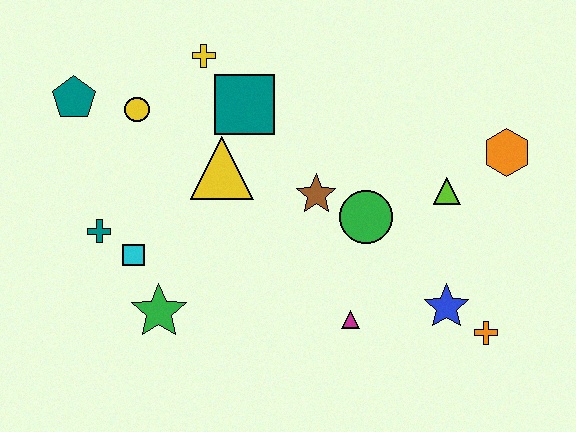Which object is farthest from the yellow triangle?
The orange cross is farthest from the yellow triangle.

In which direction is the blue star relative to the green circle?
The blue star is below the green circle.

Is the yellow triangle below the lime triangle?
No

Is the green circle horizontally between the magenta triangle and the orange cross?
Yes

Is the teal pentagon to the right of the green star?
No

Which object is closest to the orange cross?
The blue star is closest to the orange cross.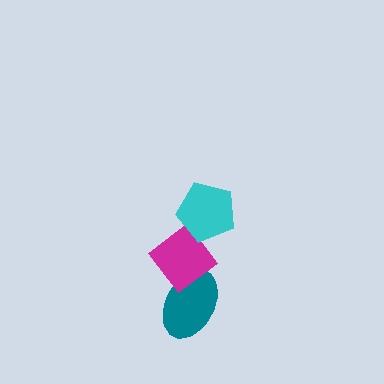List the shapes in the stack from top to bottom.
From top to bottom: the cyan pentagon, the magenta diamond, the teal ellipse.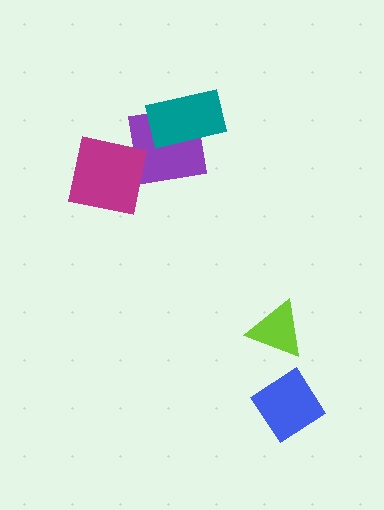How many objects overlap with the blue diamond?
0 objects overlap with the blue diamond.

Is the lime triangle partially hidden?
No, no other shape covers it.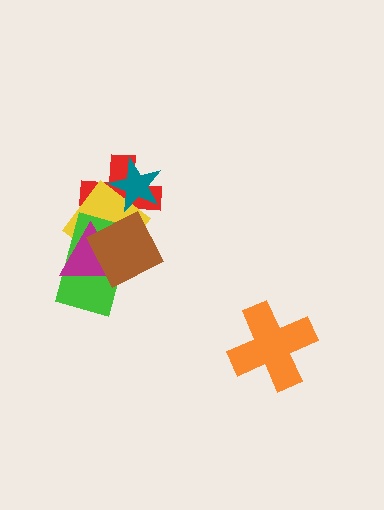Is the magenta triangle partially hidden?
Yes, it is partially covered by another shape.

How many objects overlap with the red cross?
5 objects overlap with the red cross.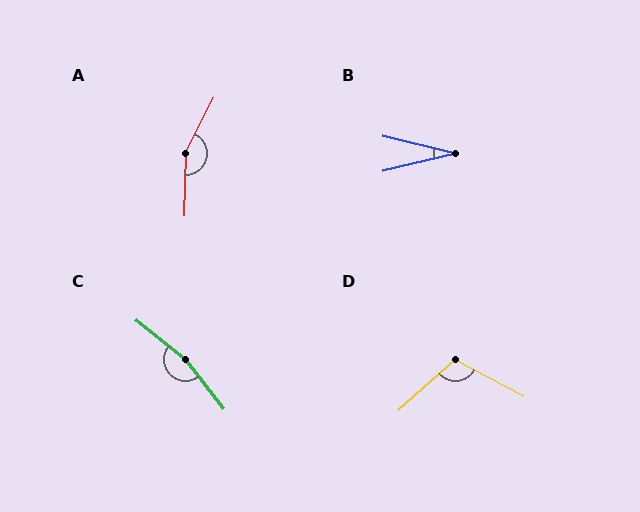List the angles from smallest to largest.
B (28°), D (110°), A (154°), C (167°).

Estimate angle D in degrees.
Approximately 110 degrees.